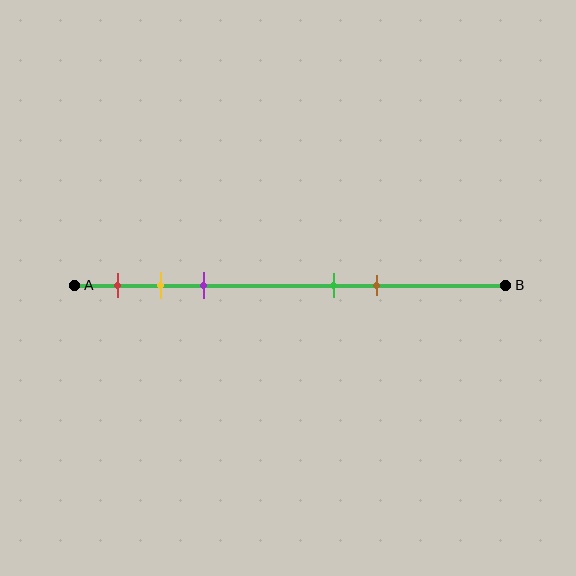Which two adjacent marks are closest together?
The yellow and purple marks are the closest adjacent pair.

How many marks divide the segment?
There are 5 marks dividing the segment.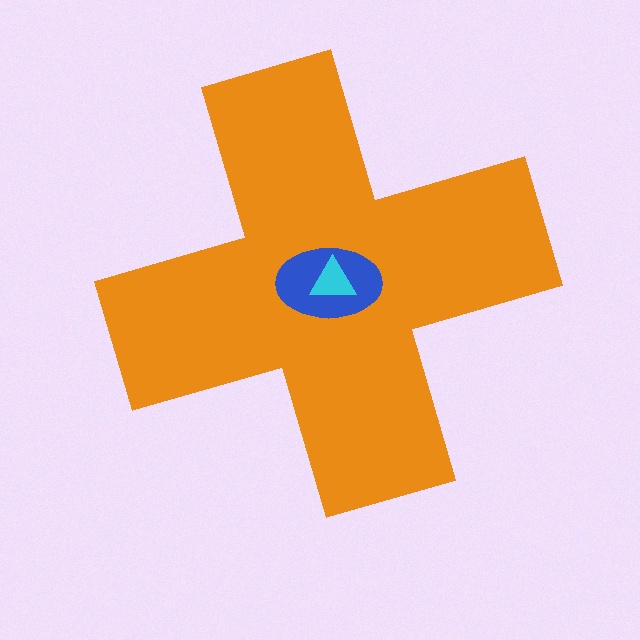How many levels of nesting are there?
3.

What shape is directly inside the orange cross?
The blue ellipse.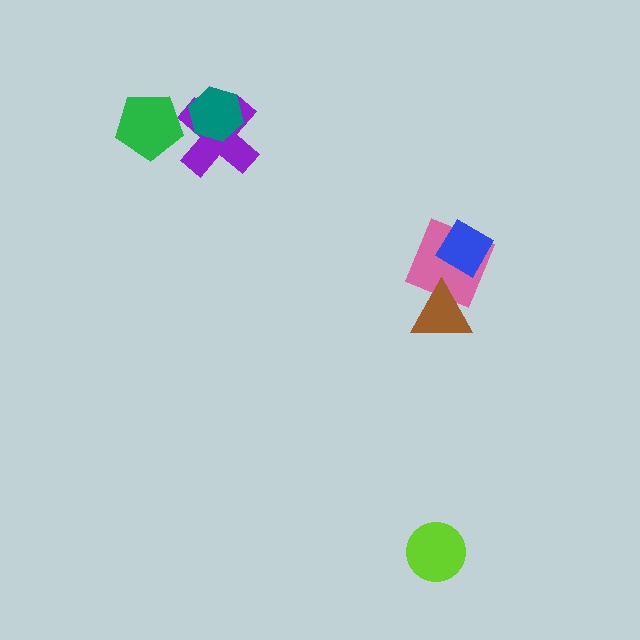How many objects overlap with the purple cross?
2 objects overlap with the purple cross.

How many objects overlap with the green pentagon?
1 object overlaps with the green pentagon.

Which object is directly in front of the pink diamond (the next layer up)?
The brown triangle is directly in front of the pink diamond.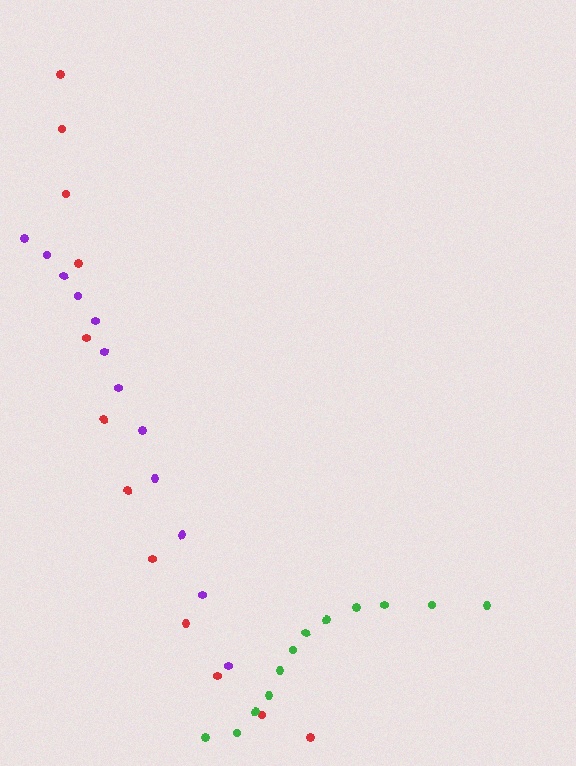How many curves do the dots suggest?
There are 3 distinct paths.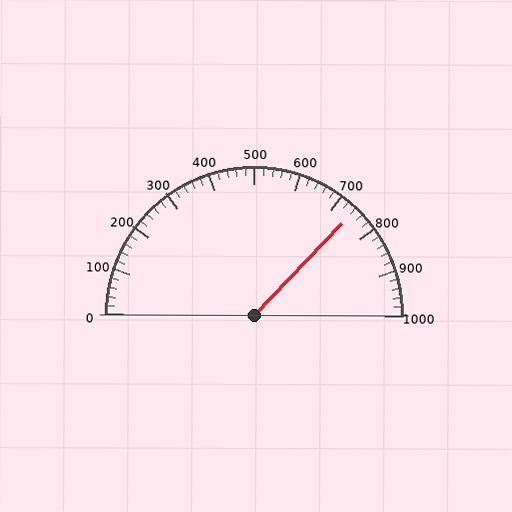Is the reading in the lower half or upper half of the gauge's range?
The reading is in the upper half of the range (0 to 1000).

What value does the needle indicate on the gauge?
The needle indicates approximately 740.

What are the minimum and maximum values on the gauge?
The gauge ranges from 0 to 1000.